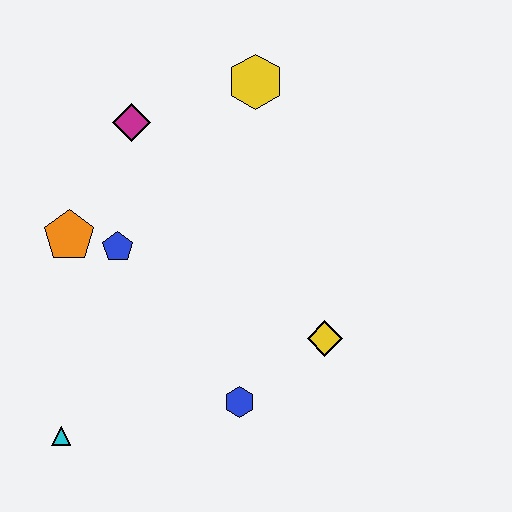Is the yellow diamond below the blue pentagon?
Yes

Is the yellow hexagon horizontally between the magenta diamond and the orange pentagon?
No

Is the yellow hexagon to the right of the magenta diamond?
Yes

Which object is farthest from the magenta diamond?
The cyan triangle is farthest from the magenta diamond.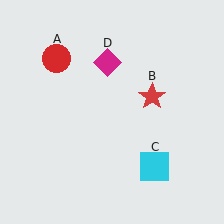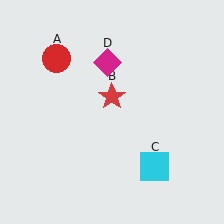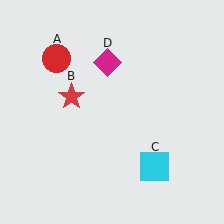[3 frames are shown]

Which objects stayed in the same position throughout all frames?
Red circle (object A) and cyan square (object C) and magenta diamond (object D) remained stationary.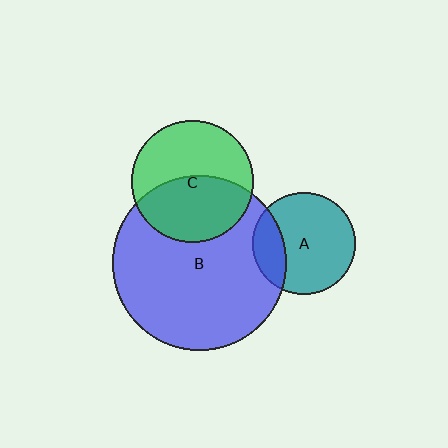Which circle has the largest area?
Circle B (blue).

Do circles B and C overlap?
Yes.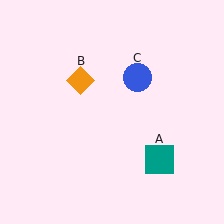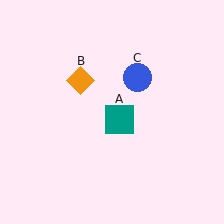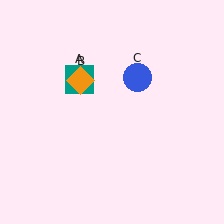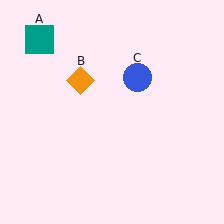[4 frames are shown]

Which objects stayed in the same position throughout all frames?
Orange diamond (object B) and blue circle (object C) remained stationary.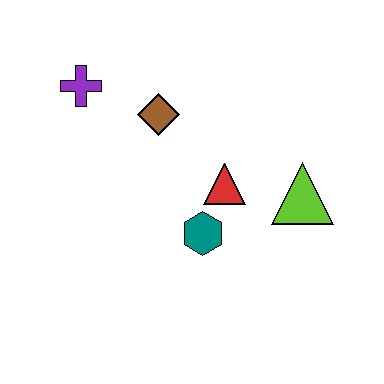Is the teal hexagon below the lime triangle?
Yes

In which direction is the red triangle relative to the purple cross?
The red triangle is to the right of the purple cross.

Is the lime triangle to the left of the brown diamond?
No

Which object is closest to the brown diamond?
The purple cross is closest to the brown diamond.